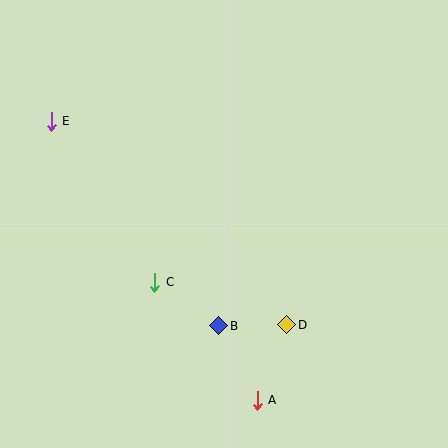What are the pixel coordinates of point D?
Point D is at (287, 325).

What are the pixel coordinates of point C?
Point C is at (155, 282).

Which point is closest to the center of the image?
Point C at (155, 282) is closest to the center.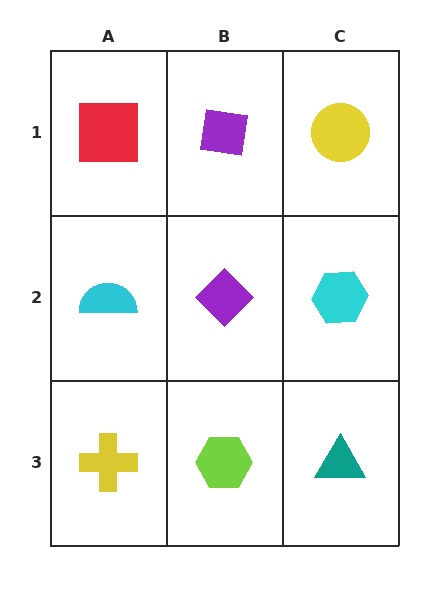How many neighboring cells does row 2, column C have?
3.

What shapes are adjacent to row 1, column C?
A cyan hexagon (row 2, column C), a purple square (row 1, column B).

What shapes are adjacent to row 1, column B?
A purple diamond (row 2, column B), a red square (row 1, column A), a yellow circle (row 1, column C).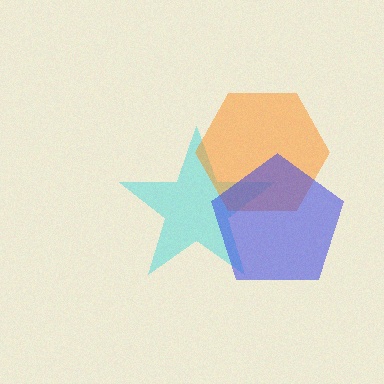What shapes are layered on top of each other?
The layered shapes are: a cyan star, an orange hexagon, a blue pentagon.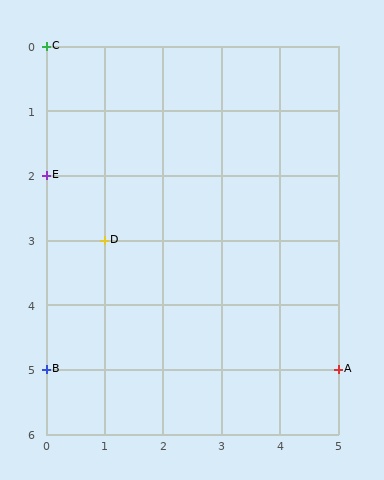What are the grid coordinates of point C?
Point C is at grid coordinates (0, 0).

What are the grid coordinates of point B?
Point B is at grid coordinates (0, 5).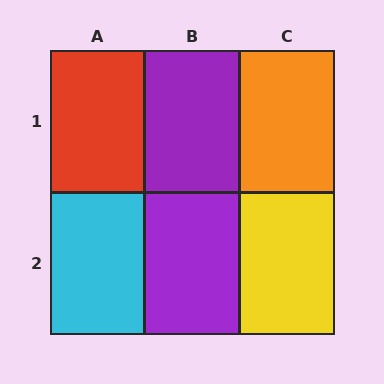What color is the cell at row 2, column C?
Yellow.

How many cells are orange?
1 cell is orange.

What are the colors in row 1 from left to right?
Red, purple, orange.